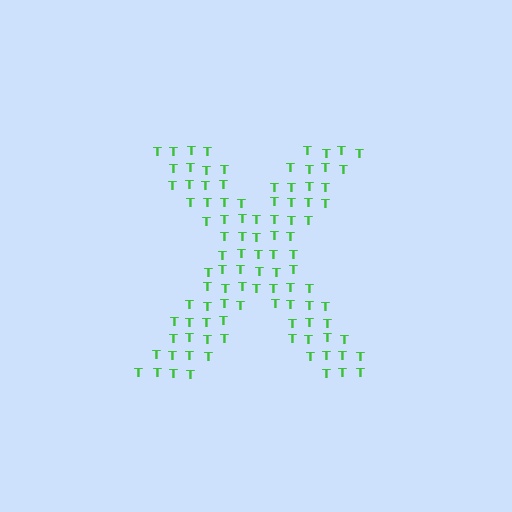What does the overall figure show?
The overall figure shows the letter X.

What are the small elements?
The small elements are letter T's.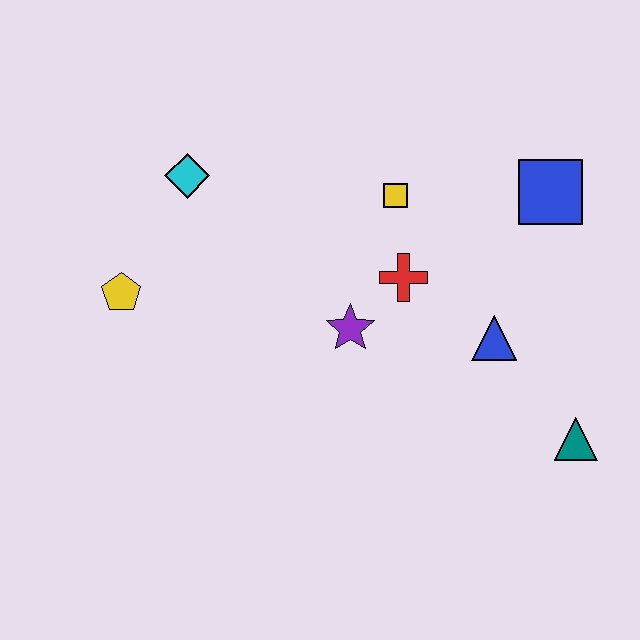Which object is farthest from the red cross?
The yellow pentagon is farthest from the red cross.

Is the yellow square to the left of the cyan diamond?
No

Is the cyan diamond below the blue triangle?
No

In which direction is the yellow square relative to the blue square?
The yellow square is to the left of the blue square.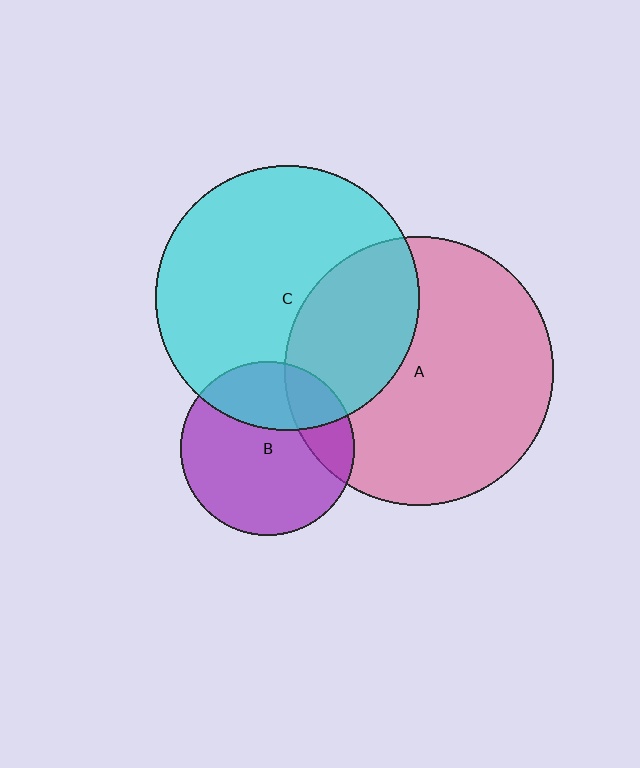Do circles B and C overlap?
Yes.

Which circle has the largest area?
Circle A (pink).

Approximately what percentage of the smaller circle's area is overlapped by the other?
Approximately 30%.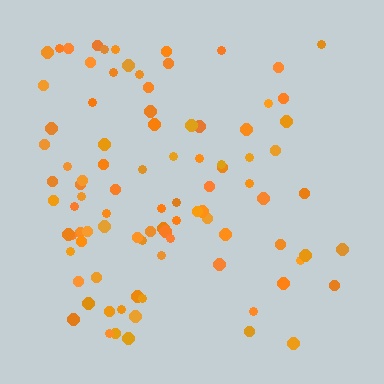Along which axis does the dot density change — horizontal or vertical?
Horizontal.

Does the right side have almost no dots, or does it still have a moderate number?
Still a moderate number, just noticeably fewer than the left.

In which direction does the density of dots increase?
From right to left, with the left side densest.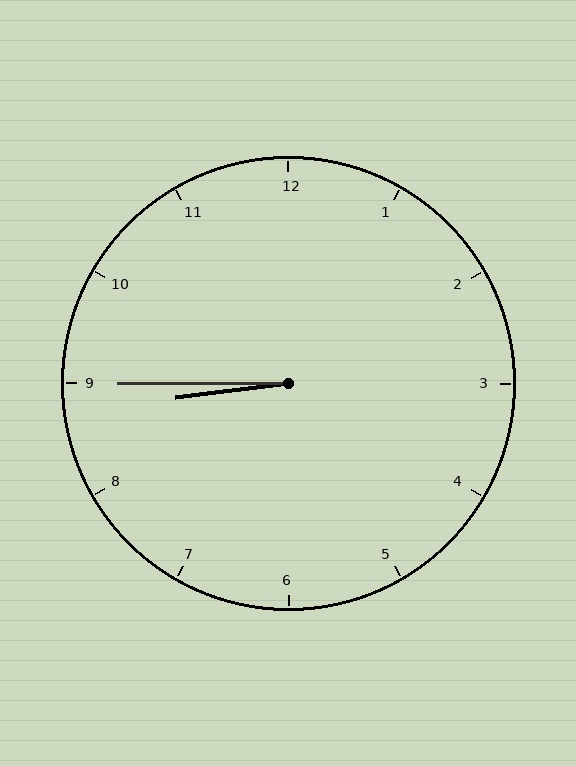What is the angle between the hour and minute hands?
Approximately 8 degrees.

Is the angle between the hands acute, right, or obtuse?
It is acute.